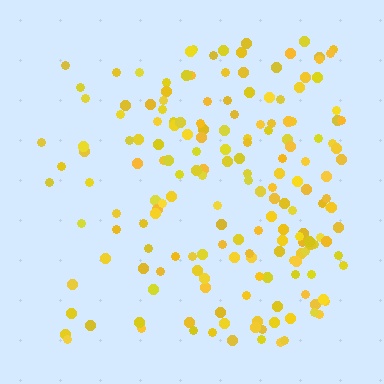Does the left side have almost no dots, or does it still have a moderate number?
Still a moderate number, just noticeably fewer than the right.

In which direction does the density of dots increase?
From left to right, with the right side densest.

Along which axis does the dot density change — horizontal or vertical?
Horizontal.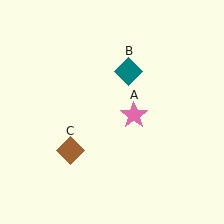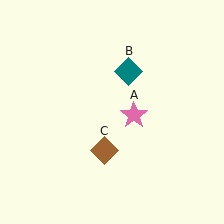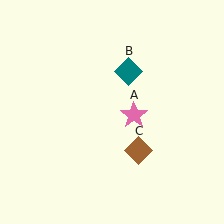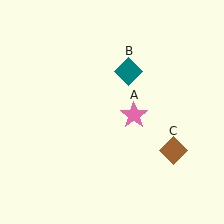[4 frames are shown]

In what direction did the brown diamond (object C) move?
The brown diamond (object C) moved right.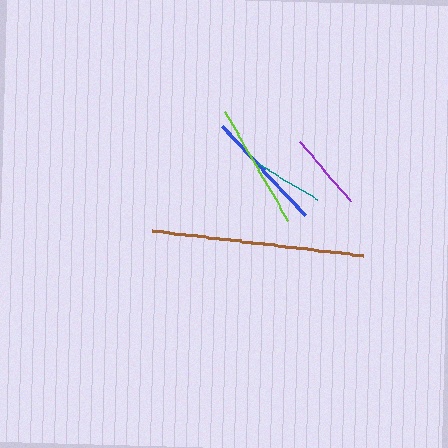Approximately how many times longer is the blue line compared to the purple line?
The blue line is approximately 1.6 times the length of the purple line.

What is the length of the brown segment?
The brown segment is approximately 213 pixels long.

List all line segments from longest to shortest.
From longest to shortest: brown, lime, blue, purple, teal.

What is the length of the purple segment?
The purple segment is approximately 78 pixels long.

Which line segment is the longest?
The brown line is the longest at approximately 213 pixels.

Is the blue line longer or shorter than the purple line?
The blue line is longer than the purple line.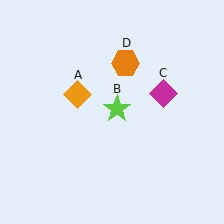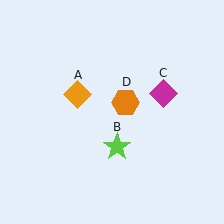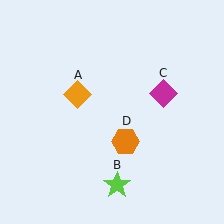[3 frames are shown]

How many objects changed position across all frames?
2 objects changed position: lime star (object B), orange hexagon (object D).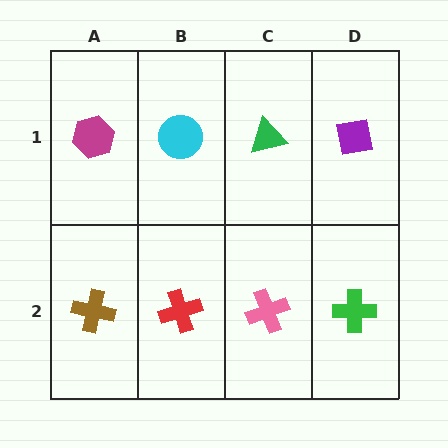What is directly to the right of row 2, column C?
A green cross.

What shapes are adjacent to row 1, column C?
A pink cross (row 2, column C), a cyan circle (row 1, column B), a purple square (row 1, column D).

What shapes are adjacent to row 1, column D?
A green cross (row 2, column D), a green triangle (row 1, column C).